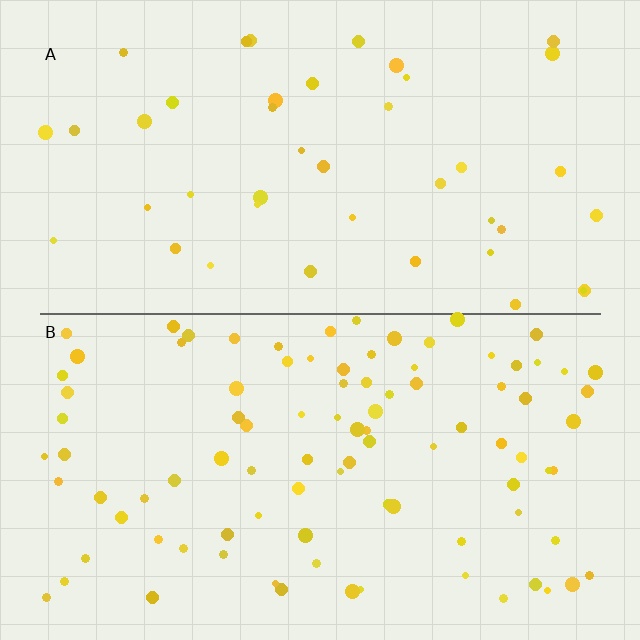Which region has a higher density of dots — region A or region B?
B (the bottom).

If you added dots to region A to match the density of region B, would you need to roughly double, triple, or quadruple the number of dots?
Approximately double.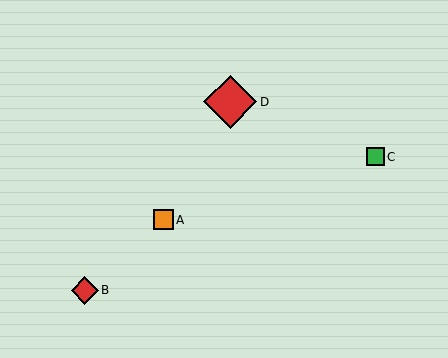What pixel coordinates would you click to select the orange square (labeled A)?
Click at (163, 220) to select the orange square A.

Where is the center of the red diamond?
The center of the red diamond is at (230, 102).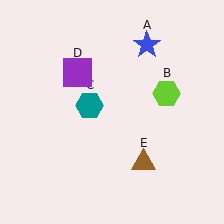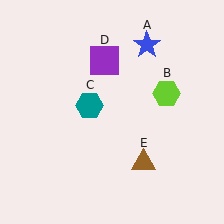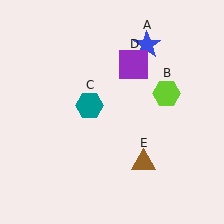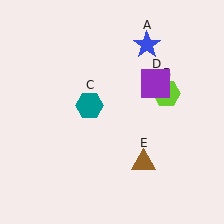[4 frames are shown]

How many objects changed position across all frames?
1 object changed position: purple square (object D).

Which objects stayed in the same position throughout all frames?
Blue star (object A) and lime hexagon (object B) and teal hexagon (object C) and brown triangle (object E) remained stationary.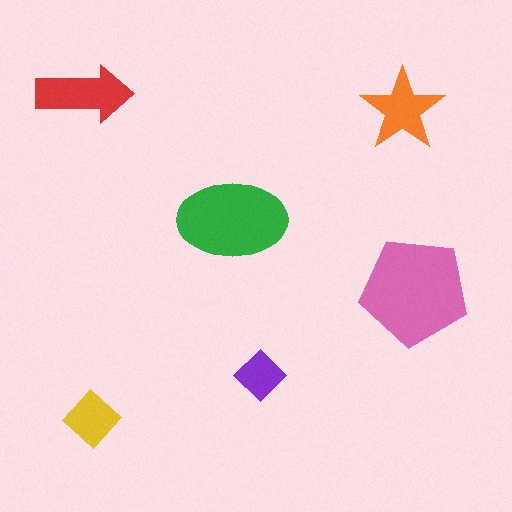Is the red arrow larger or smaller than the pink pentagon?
Smaller.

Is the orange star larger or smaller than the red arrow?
Smaller.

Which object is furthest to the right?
The pink pentagon is rightmost.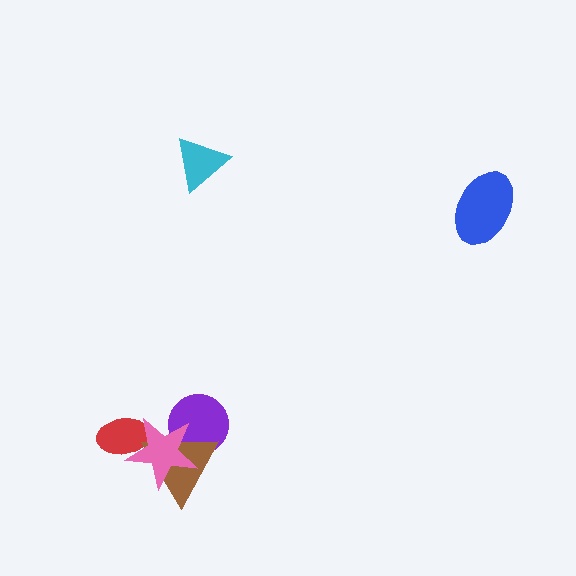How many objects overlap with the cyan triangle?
0 objects overlap with the cyan triangle.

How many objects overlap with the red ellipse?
2 objects overlap with the red ellipse.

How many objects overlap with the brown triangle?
3 objects overlap with the brown triangle.